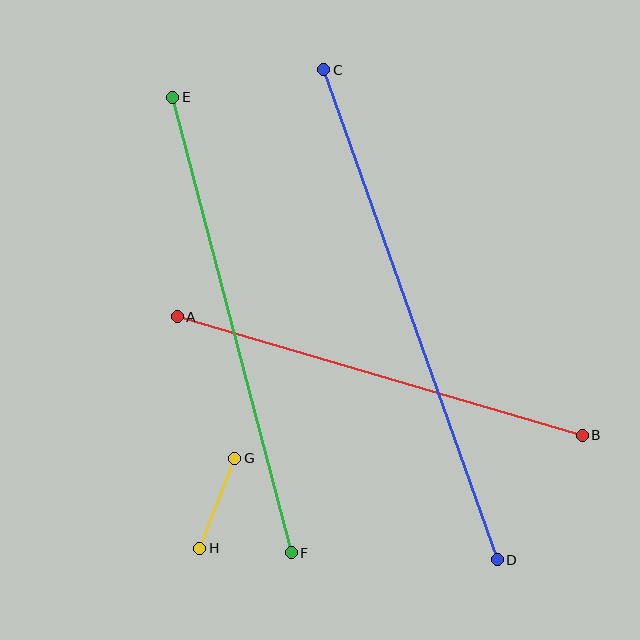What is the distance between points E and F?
The distance is approximately 471 pixels.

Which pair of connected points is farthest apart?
Points C and D are farthest apart.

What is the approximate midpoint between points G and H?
The midpoint is at approximately (217, 503) pixels.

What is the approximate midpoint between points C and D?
The midpoint is at approximately (410, 315) pixels.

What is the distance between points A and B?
The distance is approximately 422 pixels.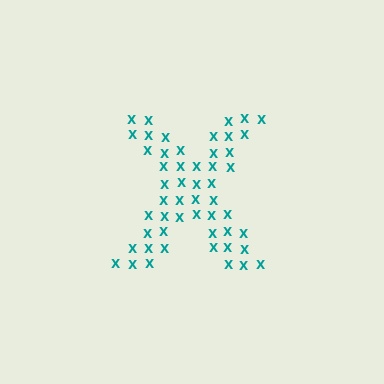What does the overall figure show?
The overall figure shows the letter X.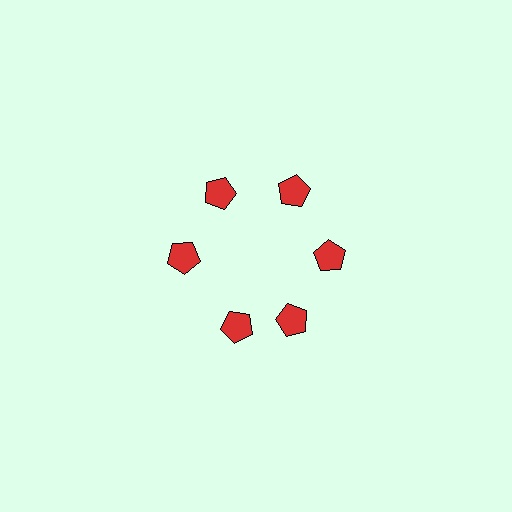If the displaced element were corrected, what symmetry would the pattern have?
It would have 6-fold rotational symmetry — the pattern would map onto itself every 60 degrees.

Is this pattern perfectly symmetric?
No. The 6 red pentagons are arranged in a ring, but one element near the 7 o'clock position is rotated out of alignment along the ring, breaking the 6-fold rotational symmetry.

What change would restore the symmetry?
The symmetry would be restored by rotating it back into even spacing with its neighbors so that all 6 pentagons sit at equal angles and equal distance from the center.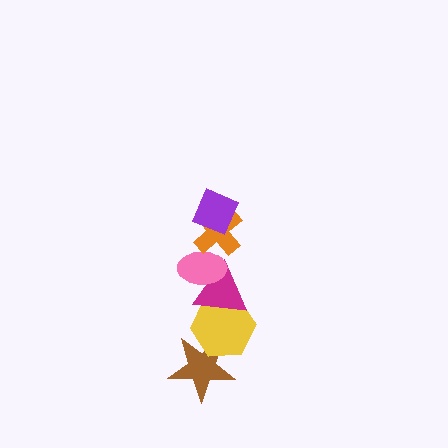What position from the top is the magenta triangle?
The magenta triangle is 4th from the top.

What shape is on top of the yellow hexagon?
The magenta triangle is on top of the yellow hexagon.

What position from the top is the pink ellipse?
The pink ellipse is 3rd from the top.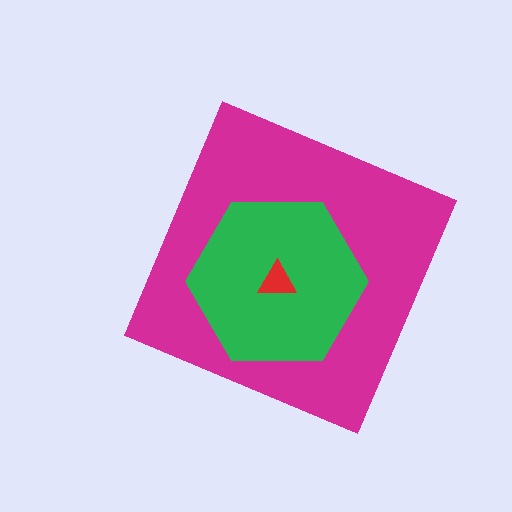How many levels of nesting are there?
3.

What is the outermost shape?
The magenta diamond.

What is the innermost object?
The red triangle.